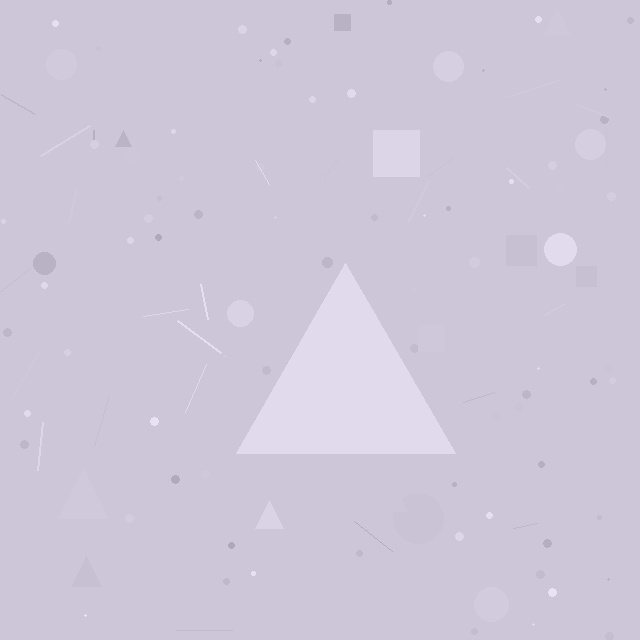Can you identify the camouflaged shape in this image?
The camouflaged shape is a triangle.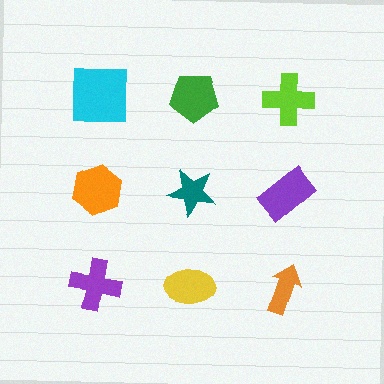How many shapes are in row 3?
3 shapes.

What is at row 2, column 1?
An orange hexagon.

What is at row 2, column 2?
A teal star.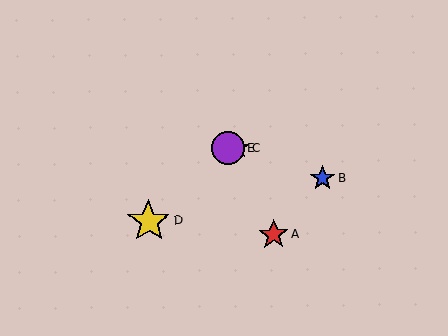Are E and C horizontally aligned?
Yes, both are at y≈148.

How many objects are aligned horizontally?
2 objects (C, E) are aligned horizontally.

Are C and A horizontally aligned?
No, C is at y≈148 and A is at y≈235.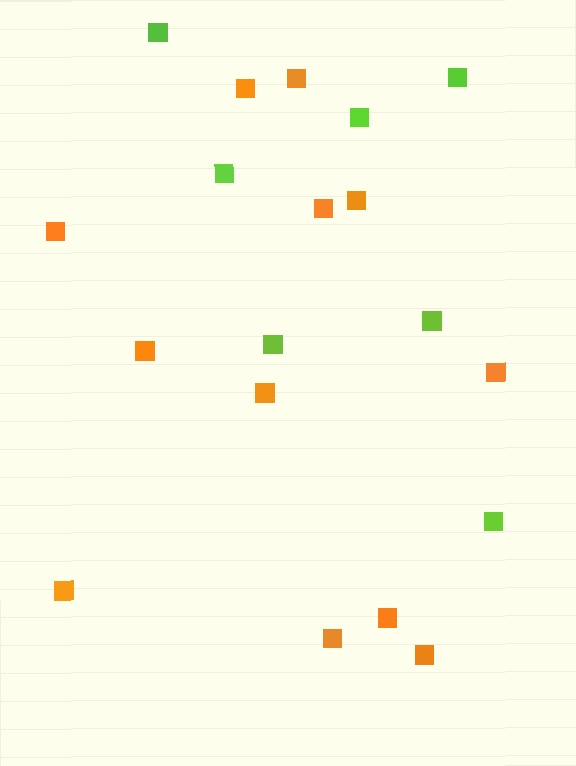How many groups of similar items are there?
There are 2 groups: one group of lime squares (7) and one group of orange squares (12).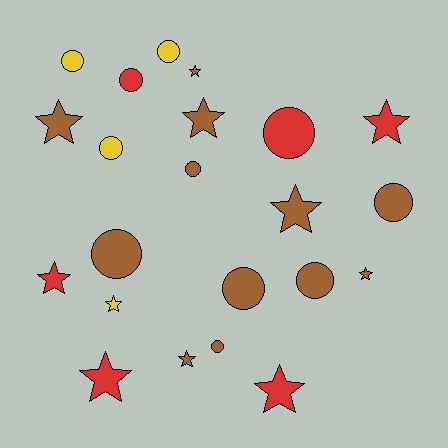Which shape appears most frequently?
Circle, with 11 objects.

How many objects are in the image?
There are 22 objects.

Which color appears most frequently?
Brown, with 12 objects.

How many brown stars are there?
There are 6 brown stars.